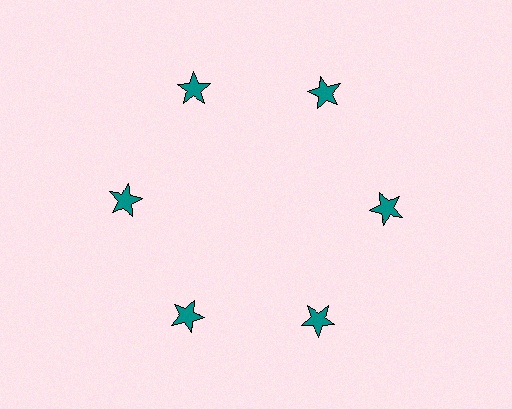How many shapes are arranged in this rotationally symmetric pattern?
There are 6 shapes, arranged in 6 groups of 1.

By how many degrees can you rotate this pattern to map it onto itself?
The pattern maps onto itself every 60 degrees of rotation.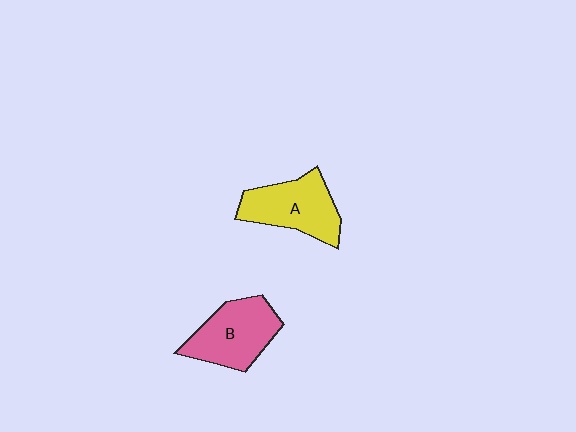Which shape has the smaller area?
Shape A (yellow).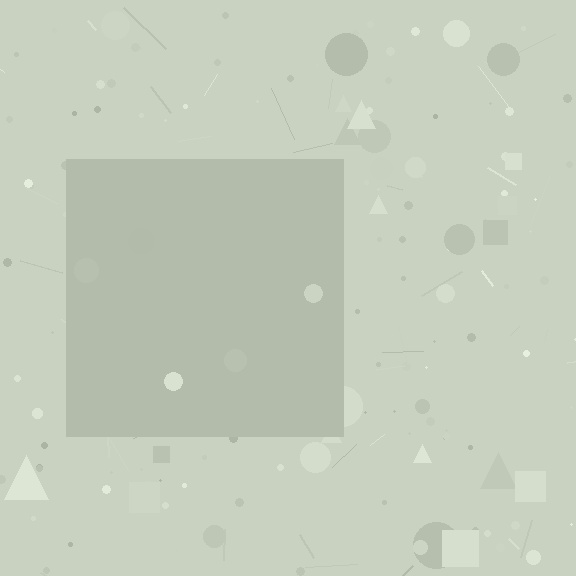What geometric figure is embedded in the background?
A square is embedded in the background.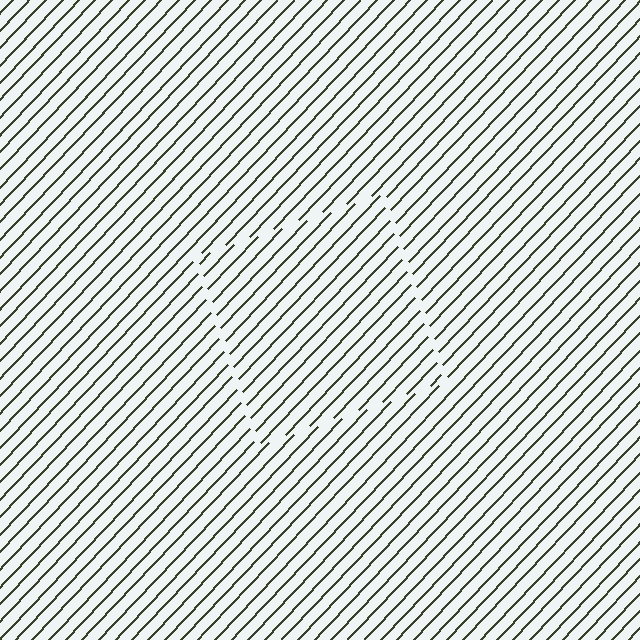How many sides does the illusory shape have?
4 sides — the line-ends trace a square.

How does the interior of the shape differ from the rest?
The interior of the shape contains the same grating, shifted by half a period — the contour is defined by the phase discontinuity where line-ends from the inner and outer gratings abut.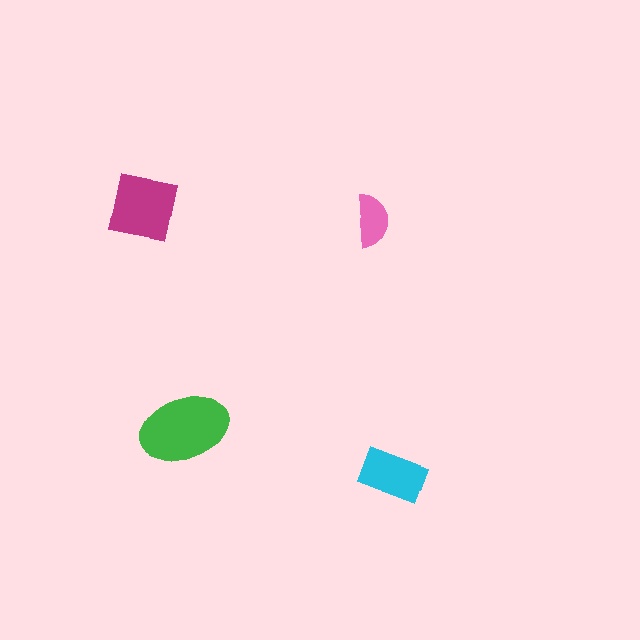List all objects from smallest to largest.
The pink semicircle, the cyan rectangle, the magenta square, the green ellipse.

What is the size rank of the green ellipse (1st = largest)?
1st.